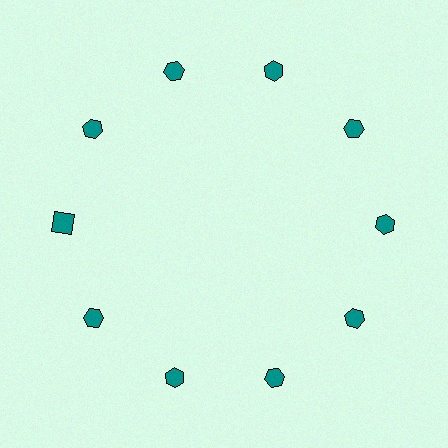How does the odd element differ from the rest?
It has a different shape: square instead of hexagon.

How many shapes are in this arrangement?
There are 10 shapes arranged in a ring pattern.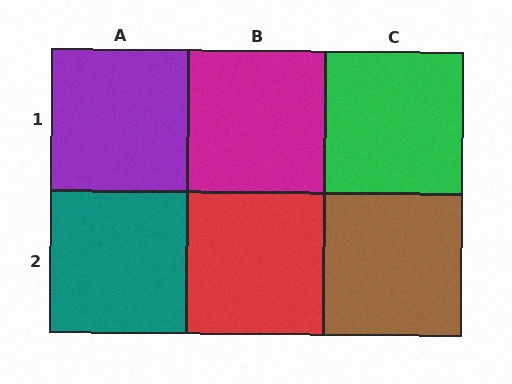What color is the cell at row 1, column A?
Purple.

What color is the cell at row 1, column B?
Magenta.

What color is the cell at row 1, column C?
Green.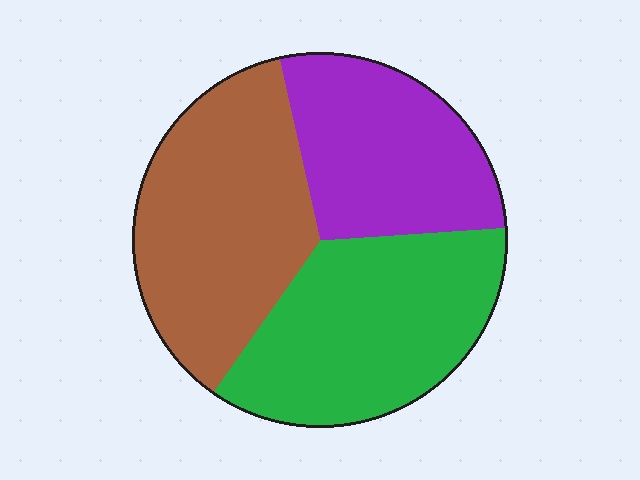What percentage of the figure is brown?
Brown takes up about three eighths (3/8) of the figure.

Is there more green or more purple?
Green.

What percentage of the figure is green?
Green covers roughly 35% of the figure.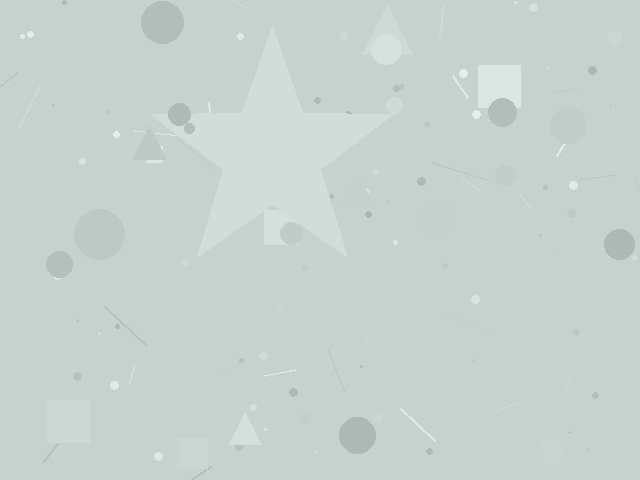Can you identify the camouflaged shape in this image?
The camouflaged shape is a star.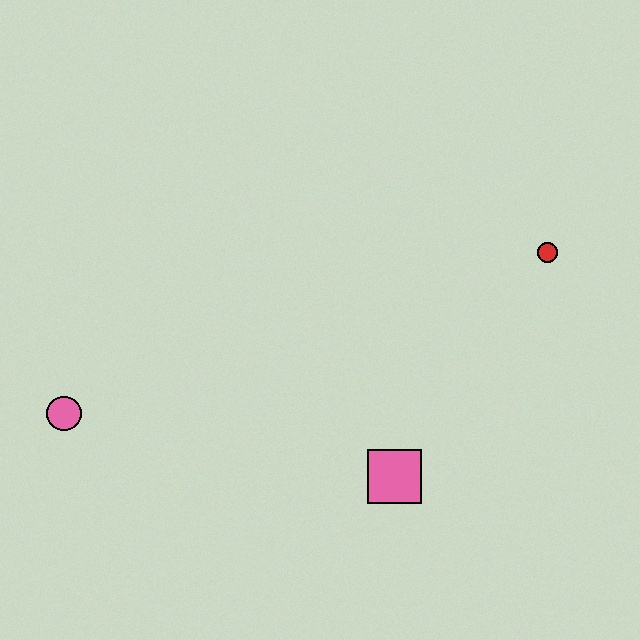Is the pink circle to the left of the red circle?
Yes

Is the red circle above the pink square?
Yes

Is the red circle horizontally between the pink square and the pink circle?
No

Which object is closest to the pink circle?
The pink square is closest to the pink circle.